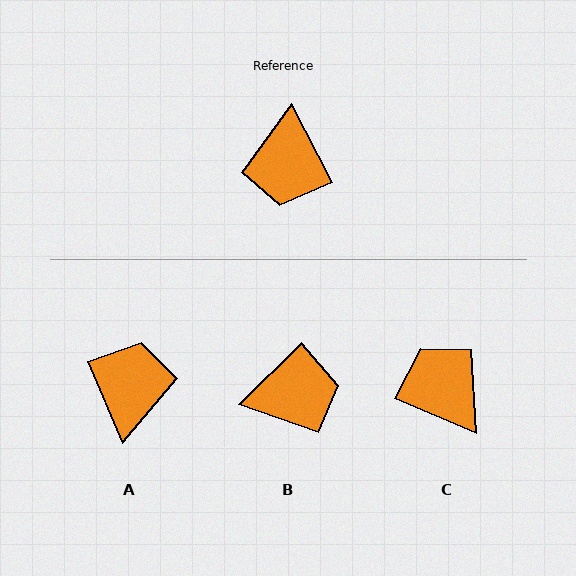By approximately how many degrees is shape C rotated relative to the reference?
Approximately 141 degrees clockwise.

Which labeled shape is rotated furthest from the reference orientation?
A, about 176 degrees away.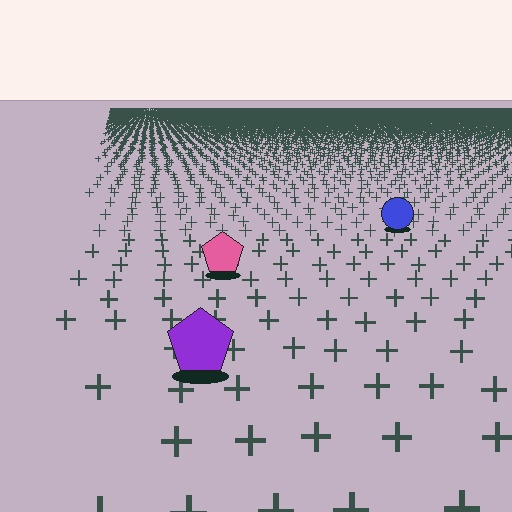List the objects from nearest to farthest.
From nearest to farthest: the purple pentagon, the pink pentagon, the blue circle.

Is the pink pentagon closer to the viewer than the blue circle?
Yes. The pink pentagon is closer — you can tell from the texture gradient: the ground texture is coarser near it.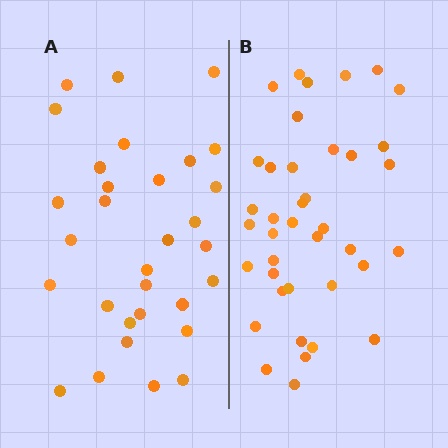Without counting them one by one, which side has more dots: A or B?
Region B (the right region) has more dots.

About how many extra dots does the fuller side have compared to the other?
Region B has roughly 8 or so more dots than region A.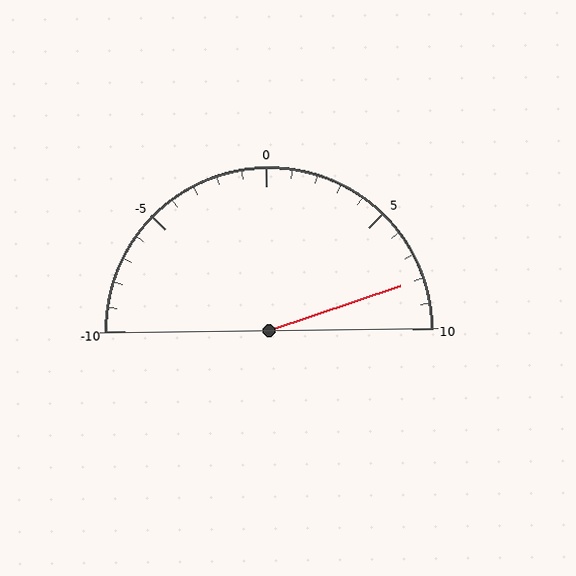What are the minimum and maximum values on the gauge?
The gauge ranges from -10 to 10.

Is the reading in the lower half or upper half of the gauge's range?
The reading is in the upper half of the range (-10 to 10).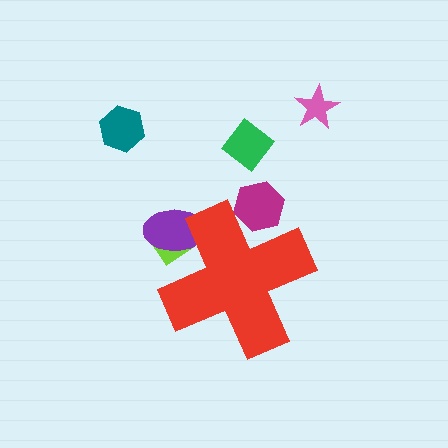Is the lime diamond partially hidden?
Yes, the lime diamond is partially hidden behind the red cross.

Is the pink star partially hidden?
No, the pink star is fully visible.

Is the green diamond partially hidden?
No, the green diamond is fully visible.